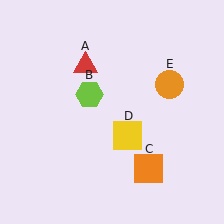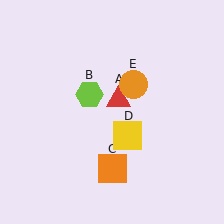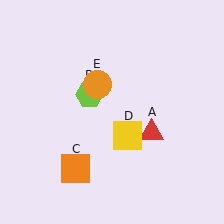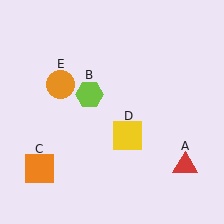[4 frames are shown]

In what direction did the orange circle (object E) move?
The orange circle (object E) moved left.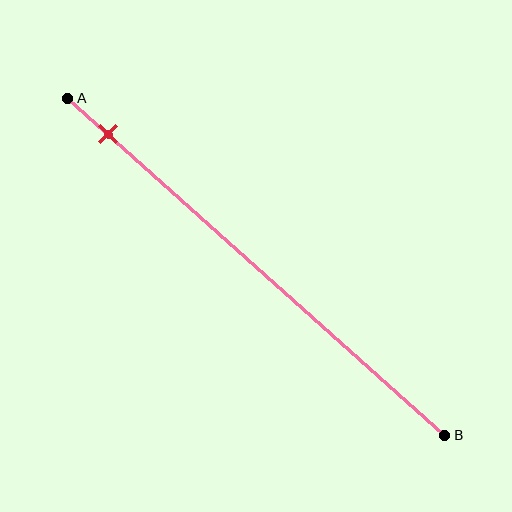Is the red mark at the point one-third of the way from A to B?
No, the mark is at about 10% from A, not at the 33% one-third point.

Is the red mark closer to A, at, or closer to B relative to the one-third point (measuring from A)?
The red mark is closer to point A than the one-third point of segment AB.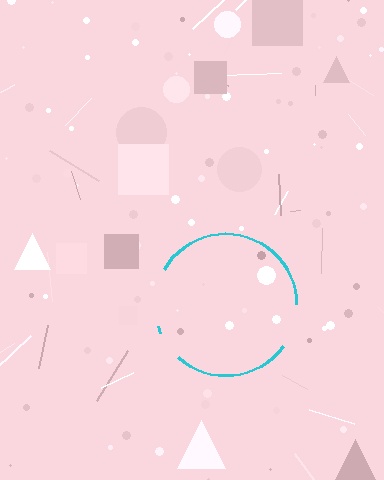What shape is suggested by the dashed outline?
The dashed outline suggests a circle.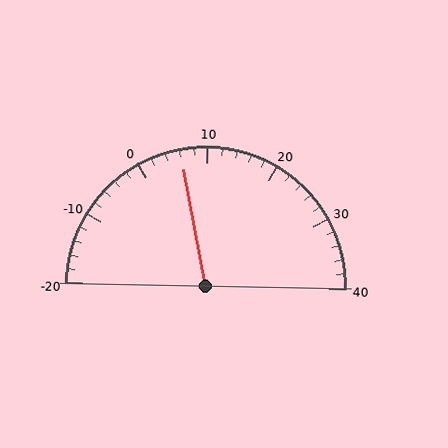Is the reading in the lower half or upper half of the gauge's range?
The reading is in the lower half of the range (-20 to 40).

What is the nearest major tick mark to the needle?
The nearest major tick mark is 10.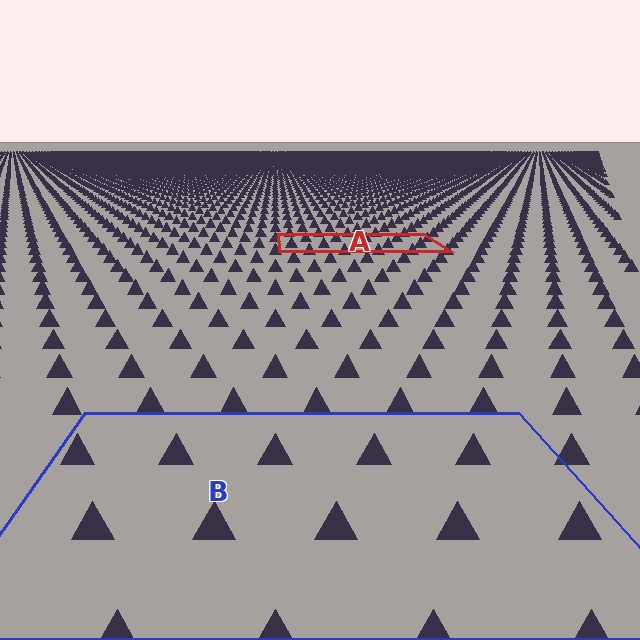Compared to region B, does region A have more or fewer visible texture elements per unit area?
Region A has more texture elements per unit area — they are packed more densely because it is farther away.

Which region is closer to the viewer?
Region B is closer. The texture elements there are larger and more spread out.